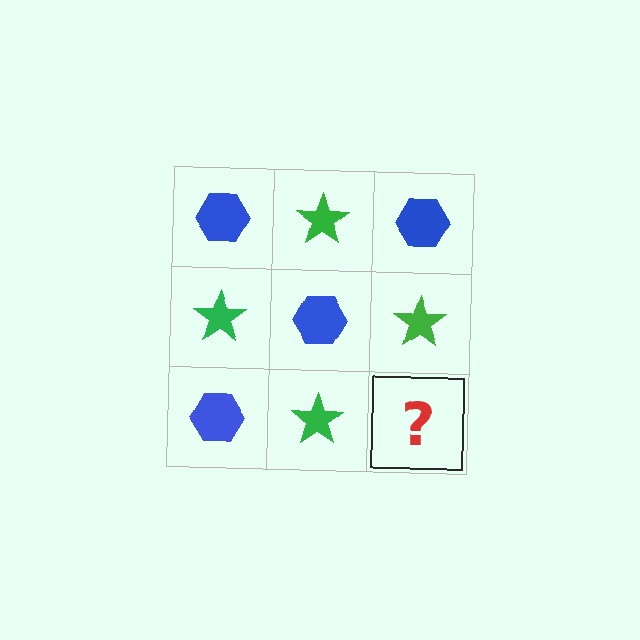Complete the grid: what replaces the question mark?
The question mark should be replaced with a blue hexagon.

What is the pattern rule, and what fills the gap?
The rule is that it alternates blue hexagon and green star in a checkerboard pattern. The gap should be filled with a blue hexagon.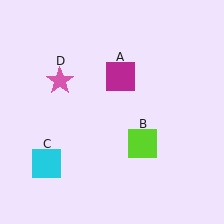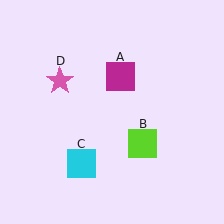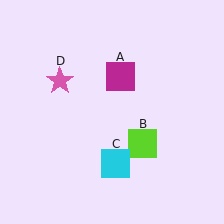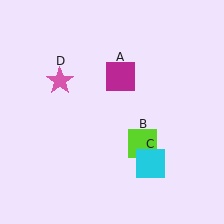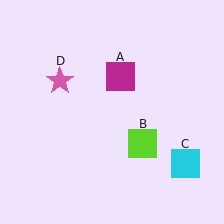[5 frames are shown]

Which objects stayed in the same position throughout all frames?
Magenta square (object A) and lime square (object B) and pink star (object D) remained stationary.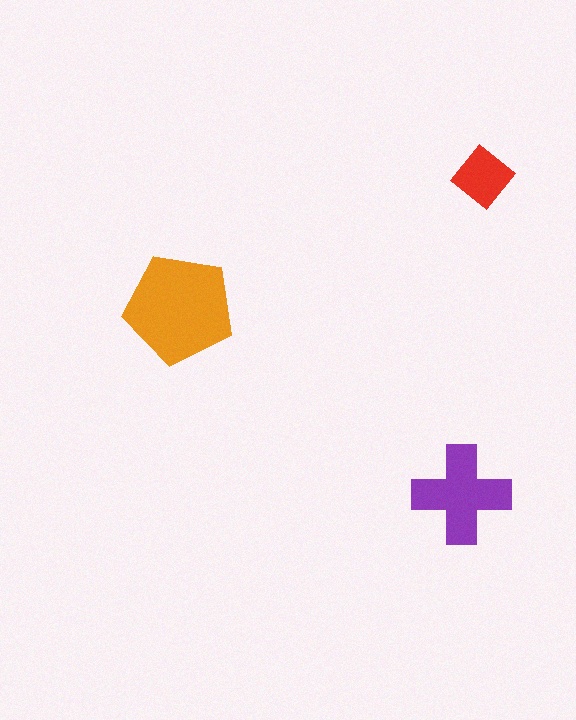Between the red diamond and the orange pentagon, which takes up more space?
The orange pentagon.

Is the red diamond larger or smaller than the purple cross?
Smaller.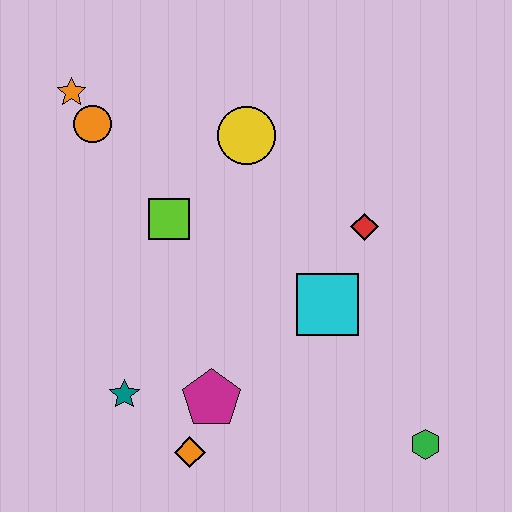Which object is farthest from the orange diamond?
The orange star is farthest from the orange diamond.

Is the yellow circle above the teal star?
Yes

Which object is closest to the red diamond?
The cyan square is closest to the red diamond.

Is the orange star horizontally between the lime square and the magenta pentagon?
No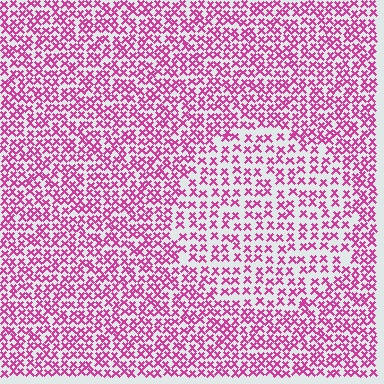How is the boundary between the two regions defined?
The boundary is defined by a change in element density (approximately 1.7x ratio). All elements are the same color, size, and shape.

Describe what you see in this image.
The image contains small magenta elements arranged at two different densities. A circle-shaped region is visible where the elements are less densely packed than the surrounding area.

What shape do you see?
I see a circle.